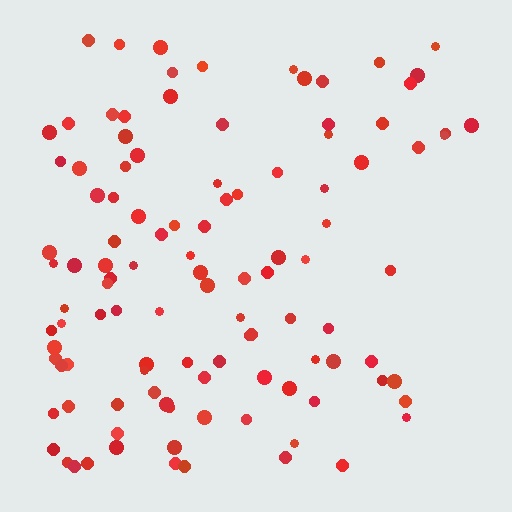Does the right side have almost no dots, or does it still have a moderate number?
Still a moderate number, just noticeably fewer than the left.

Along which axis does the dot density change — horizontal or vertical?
Horizontal.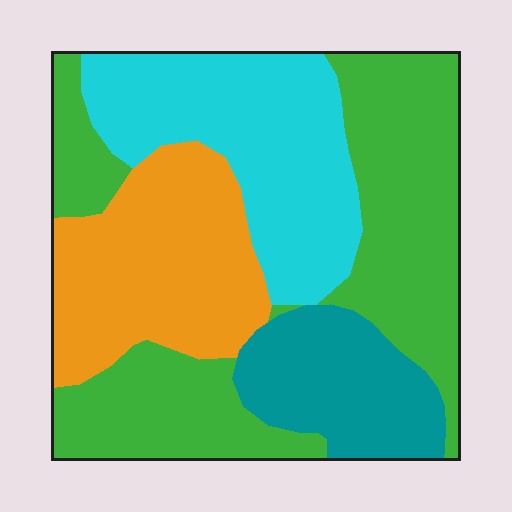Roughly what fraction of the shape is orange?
Orange takes up between a sixth and a third of the shape.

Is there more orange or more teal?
Orange.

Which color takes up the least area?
Teal, at roughly 15%.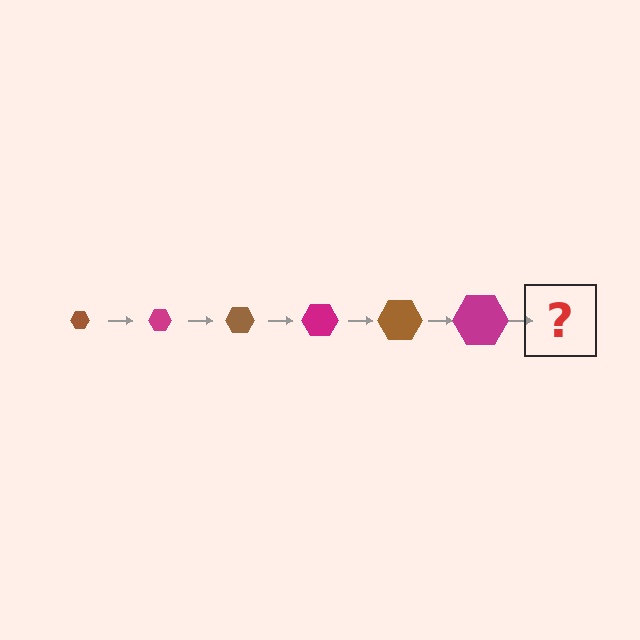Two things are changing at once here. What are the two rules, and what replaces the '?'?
The two rules are that the hexagon grows larger each step and the color cycles through brown and magenta. The '?' should be a brown hexagon, larger than the previous one.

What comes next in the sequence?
The next element should be a brown hexagon, larger than the previous one.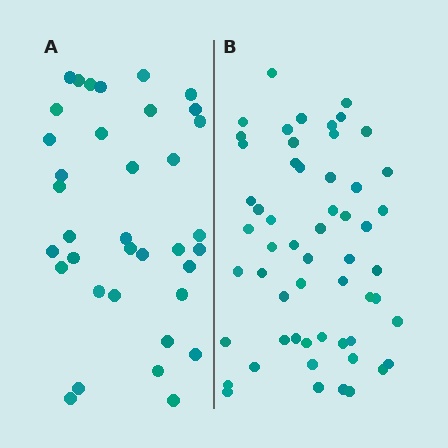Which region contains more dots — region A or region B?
Region B (the right region) has more dots.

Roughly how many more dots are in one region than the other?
Region B has approximately 20 more dots than region A.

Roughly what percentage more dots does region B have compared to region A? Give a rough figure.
About 55% more.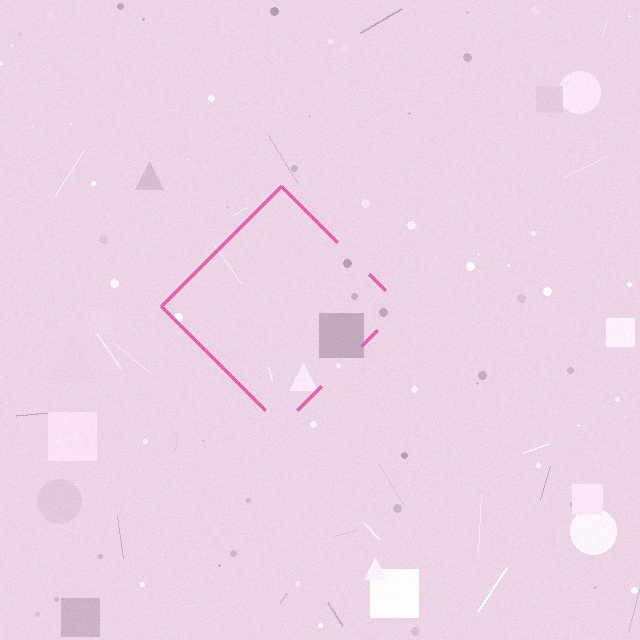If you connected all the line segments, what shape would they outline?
They would outline a diamond.